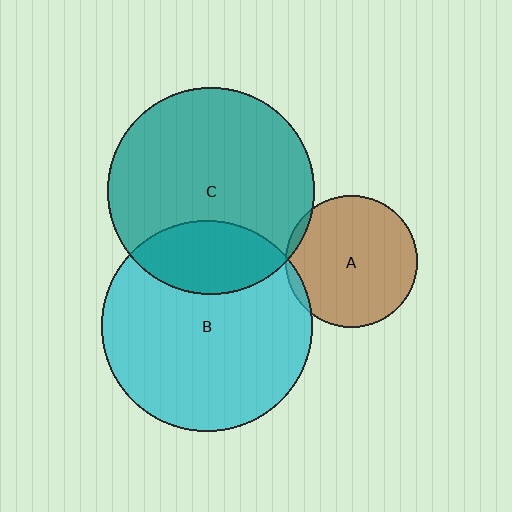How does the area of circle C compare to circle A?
Approximately 2.5 times.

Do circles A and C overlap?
Yes.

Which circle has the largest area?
Circle B (cyan).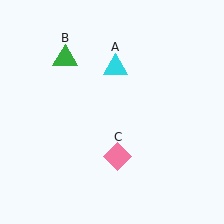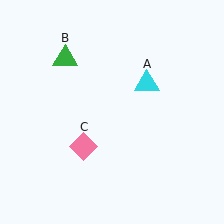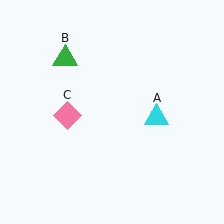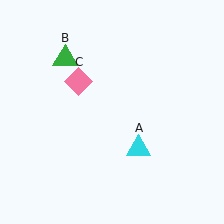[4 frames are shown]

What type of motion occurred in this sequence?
The cyan triangle (object A), pink diamond (object C) rotated clockwise around the center of the scene.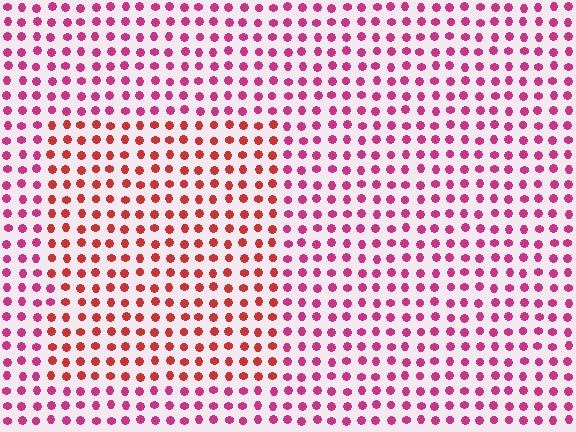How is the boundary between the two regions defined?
The boundary is defined purely by a slight shift in hue (about 33 degrees). Spacing, size, and orientation are identical on both sides.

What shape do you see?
I see a rectangle.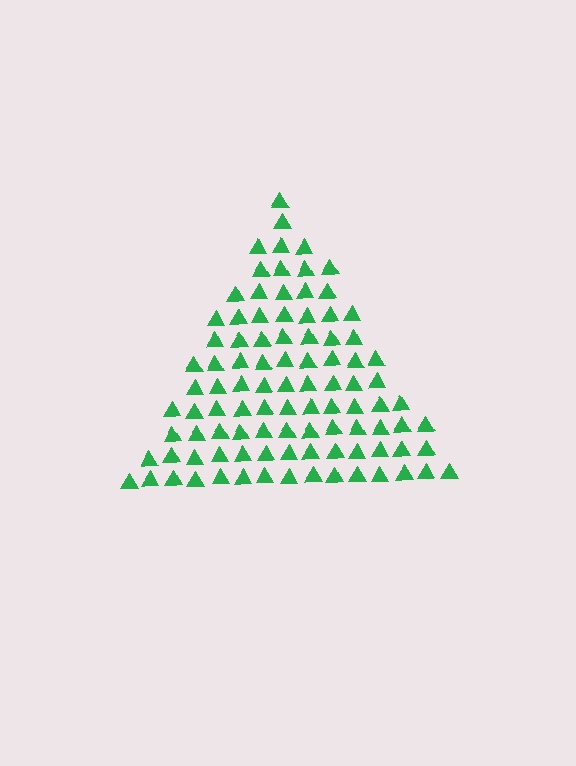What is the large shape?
The large shape is a triangle.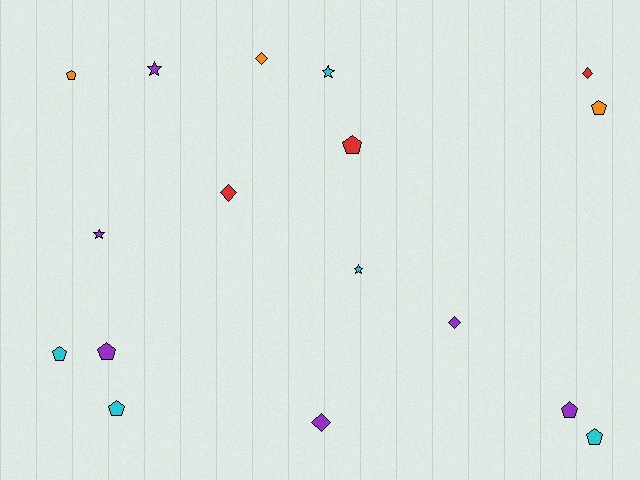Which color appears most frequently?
Purple, with 6 objects.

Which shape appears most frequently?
Pentagon, with 8 objects.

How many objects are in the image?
There are 17 objects.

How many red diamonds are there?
There are 2 red diamonds.